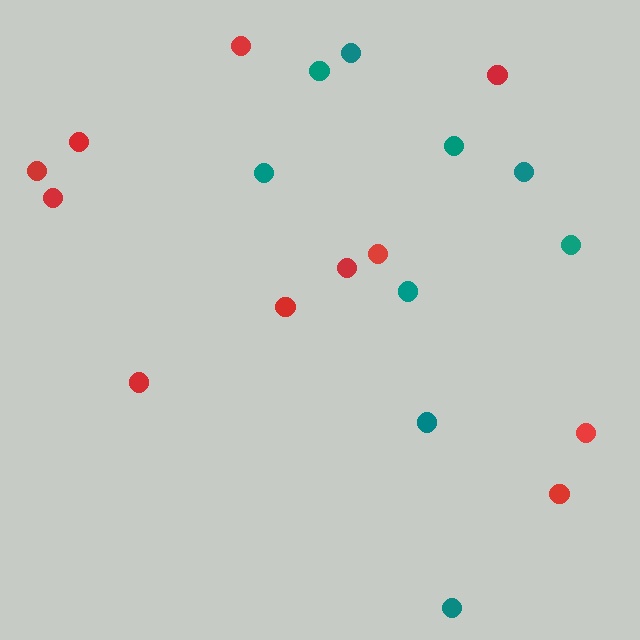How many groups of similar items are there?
There are 2 groups: one group of teal circles (9) and one group of red circles (11).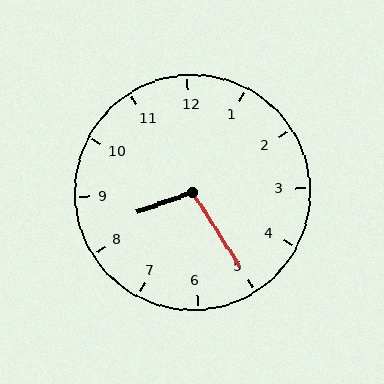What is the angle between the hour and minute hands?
Approximately 102 degrees.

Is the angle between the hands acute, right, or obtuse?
It is obtuse.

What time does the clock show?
8:25.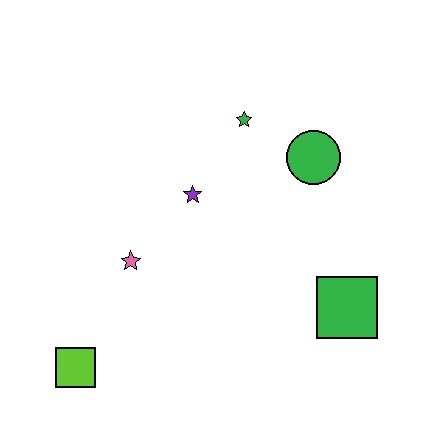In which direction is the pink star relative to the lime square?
The pink star is above the lime square.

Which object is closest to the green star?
The green circle is closest to the green star.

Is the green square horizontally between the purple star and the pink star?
No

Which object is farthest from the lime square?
The green circle is farthest from the lime square.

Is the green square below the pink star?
Yes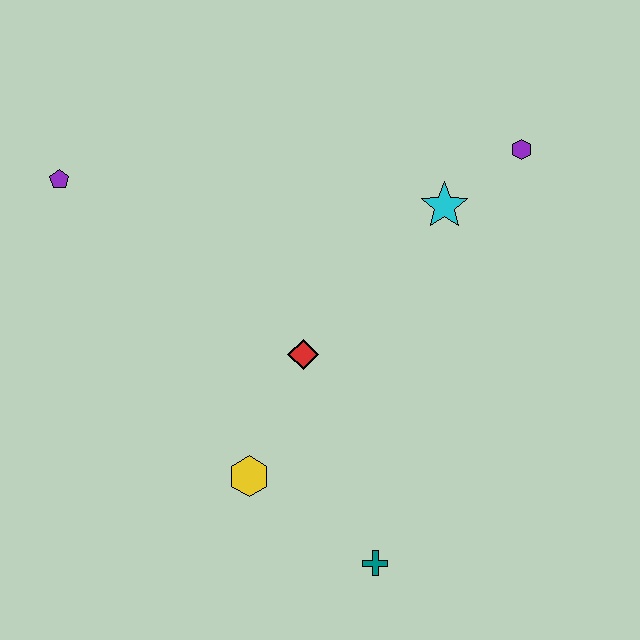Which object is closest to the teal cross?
The yellow hexagon is closest to the teal cross.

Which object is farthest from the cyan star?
The purple pentagon is farthest from the cyan star.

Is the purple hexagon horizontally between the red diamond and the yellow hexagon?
No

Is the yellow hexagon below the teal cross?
No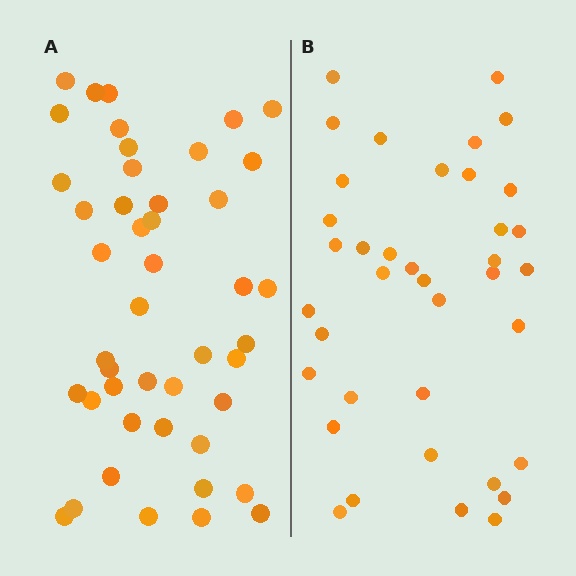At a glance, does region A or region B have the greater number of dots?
Region A (the left region) has more dots.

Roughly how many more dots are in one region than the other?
Region A has roughly 8 or so more dots than region B.